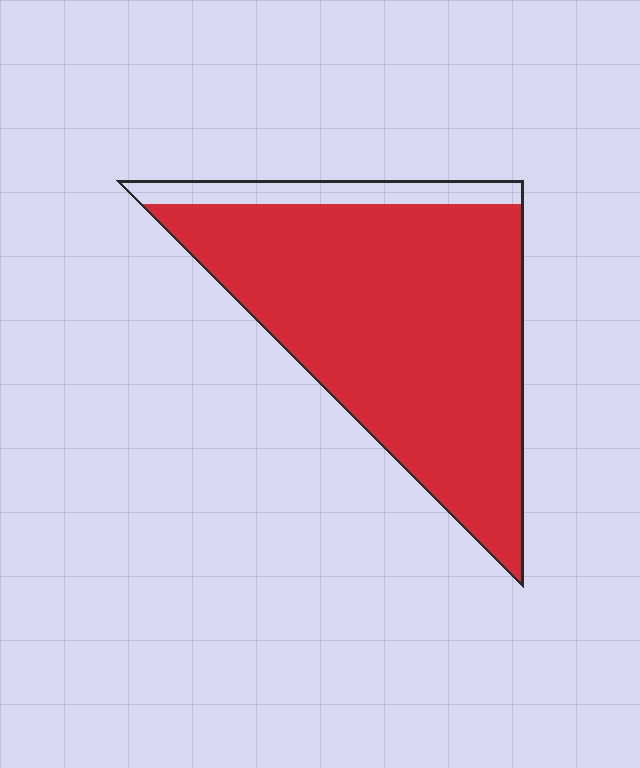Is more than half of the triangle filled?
Yes.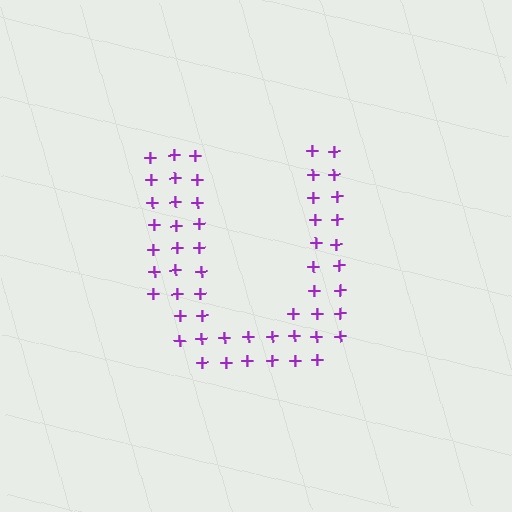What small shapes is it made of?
It is made of small plus signs.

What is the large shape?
The large shape is the letter U.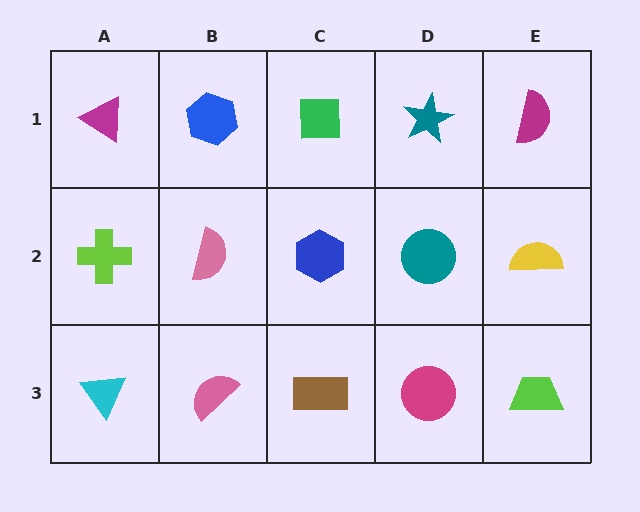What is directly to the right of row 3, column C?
A magenta circle.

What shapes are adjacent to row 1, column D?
A teal circle (row 2, column D), a green square (row 1, column C), a magenta semicircle (row 1, column E).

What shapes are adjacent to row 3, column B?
A pink semicircle (row 2, column B), a cyan triangle (row 3, column A), a brown rectangle (row 3, column C).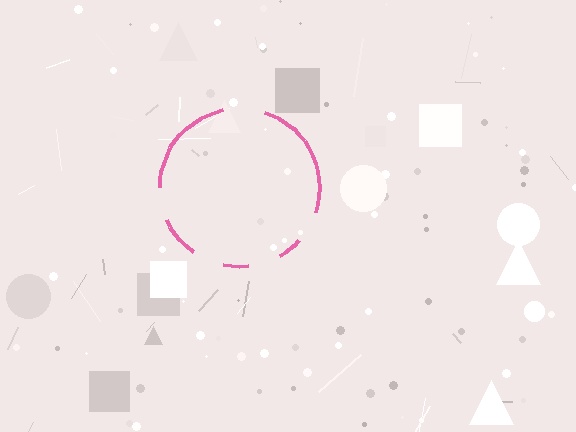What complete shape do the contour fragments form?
The contour fragments form a circle.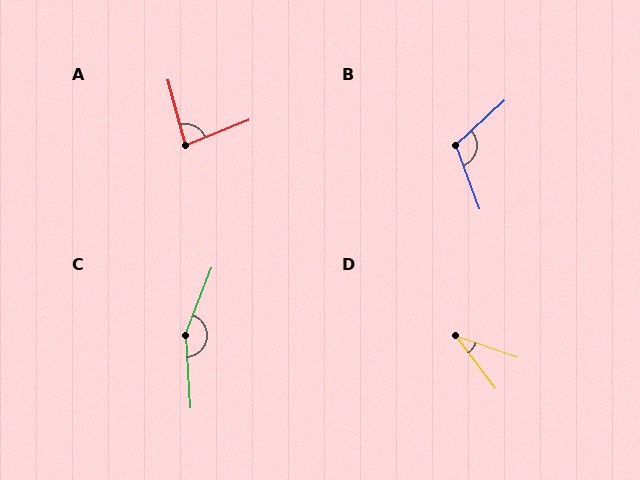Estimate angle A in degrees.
Approximately 83 degrees.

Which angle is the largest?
C, at approximately 155 degrees.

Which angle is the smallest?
D, at approximately 34 degrees.